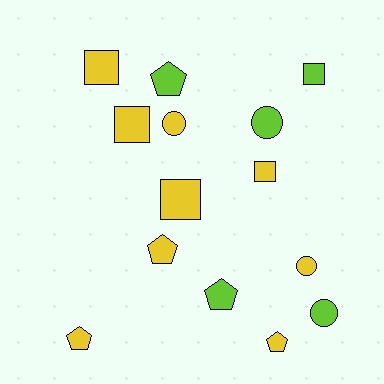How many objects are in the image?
There are 14 objects.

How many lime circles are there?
There are 2 lime circles.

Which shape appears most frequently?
Pentagon, with 5 objects.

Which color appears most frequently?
Yellow, with 9 objects.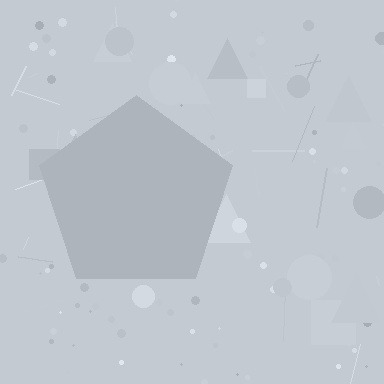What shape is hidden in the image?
A pentagon is hidden in the image.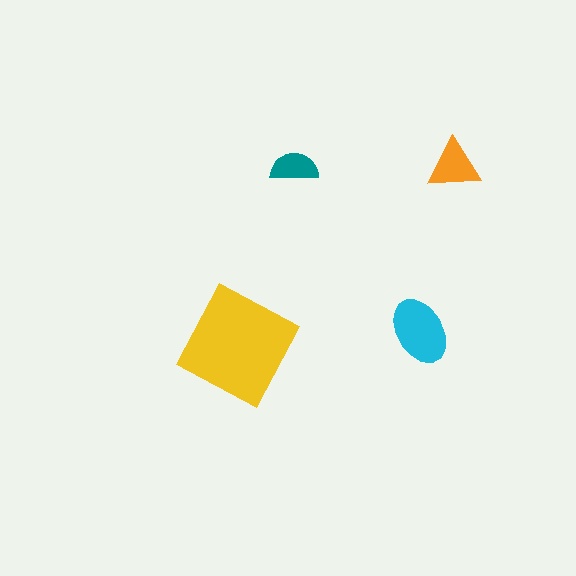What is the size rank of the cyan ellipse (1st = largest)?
2nd.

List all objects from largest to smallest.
The yellow diamond, the cyan ellipse, the orange triangle, the teal semicircle.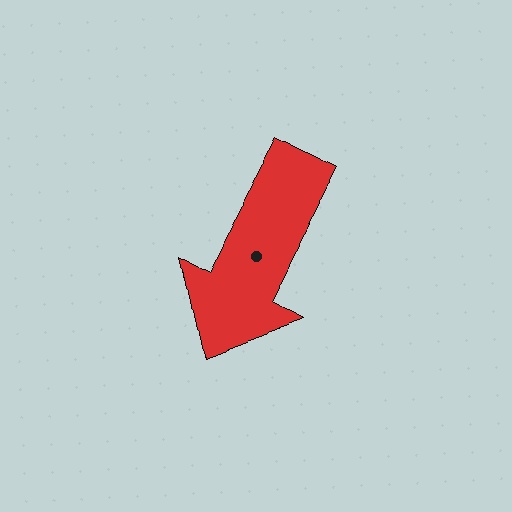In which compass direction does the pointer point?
Southwest.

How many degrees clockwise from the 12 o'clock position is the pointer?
Approximately 208 degrees.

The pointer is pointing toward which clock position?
Roughly 7 o'clock.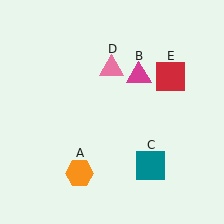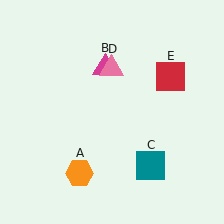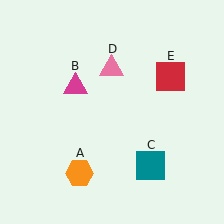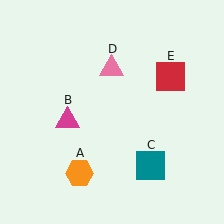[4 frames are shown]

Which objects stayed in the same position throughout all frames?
Orange hexagon (object A) and teal square (object C) and pink triangle (object D) and red square (object E) remained stationary.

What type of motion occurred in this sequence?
The magenta triangle (object B) rotated counterclockwise around the center of the scene.